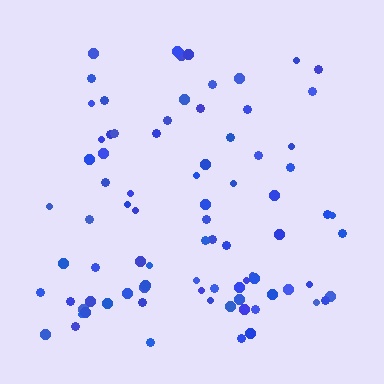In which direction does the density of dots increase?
From top to bottom, with the bottom side densest.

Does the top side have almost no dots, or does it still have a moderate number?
Still a moderate number, just noticeably fewer than the bottom.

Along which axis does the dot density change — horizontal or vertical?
Vertical.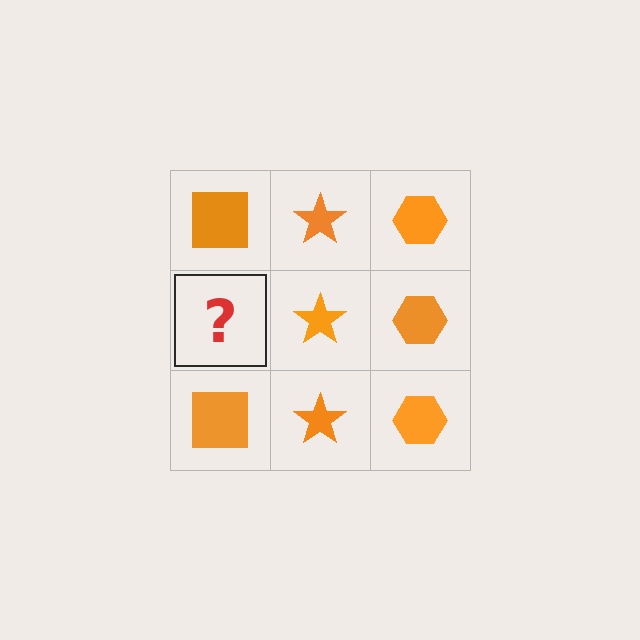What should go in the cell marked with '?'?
The missing cell should contain an orange square.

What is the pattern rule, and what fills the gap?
The rule is that each column has a consistent shape. The gap should be filled with an orange square.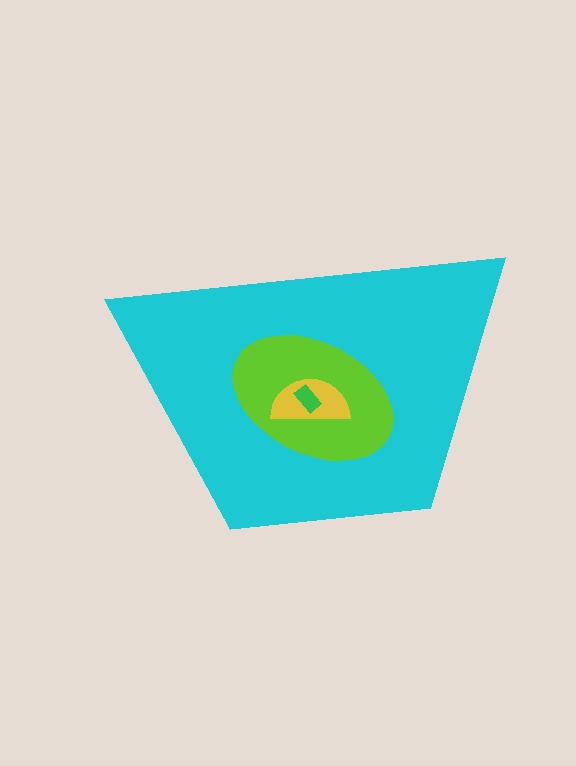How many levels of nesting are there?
4.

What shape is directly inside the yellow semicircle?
The green rectangle.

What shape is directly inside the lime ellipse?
The yellow semicircle.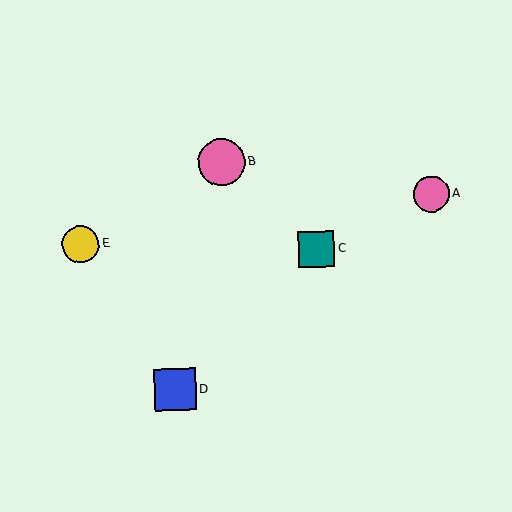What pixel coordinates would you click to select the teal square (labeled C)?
Click at (317, 249) to select the teal square C.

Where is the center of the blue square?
The center of the blue square is at (175, 390).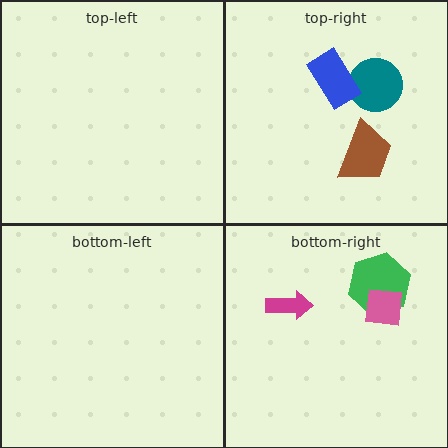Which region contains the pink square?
The bottom-right region.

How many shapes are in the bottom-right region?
3.